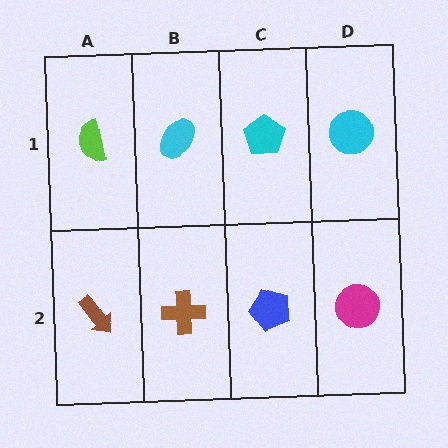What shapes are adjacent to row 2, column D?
A cyan circle (row 1, column D), a blue pentagon (row 2, column C).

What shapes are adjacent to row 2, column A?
A lime semicircle (row 1, column A), a brown cross (row 2, column B).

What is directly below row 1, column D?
A magenta circle.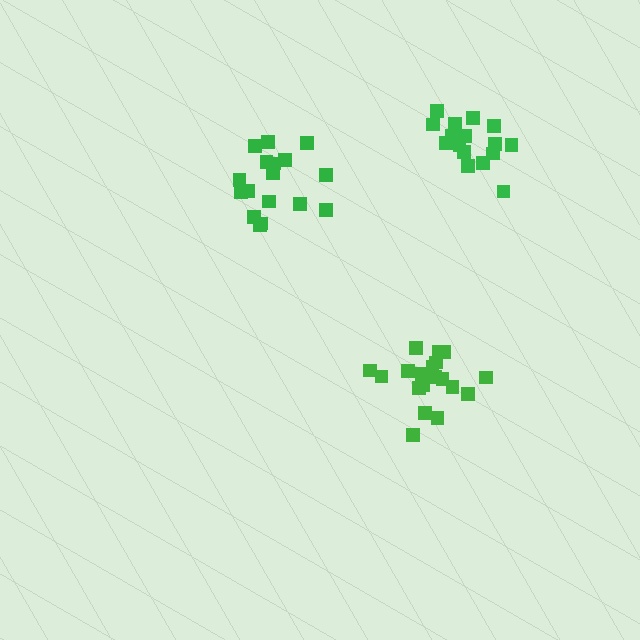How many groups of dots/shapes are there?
There are 3 groups.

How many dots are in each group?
Group 1: 17 dots, Group 2: 18 dots, Group 3: 19 dots (54 total).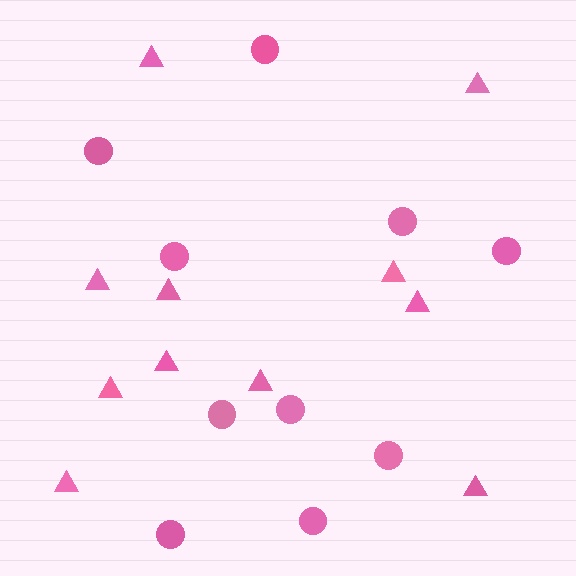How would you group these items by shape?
There are 2 groups: one group of triangles (11) and one group of circles (10).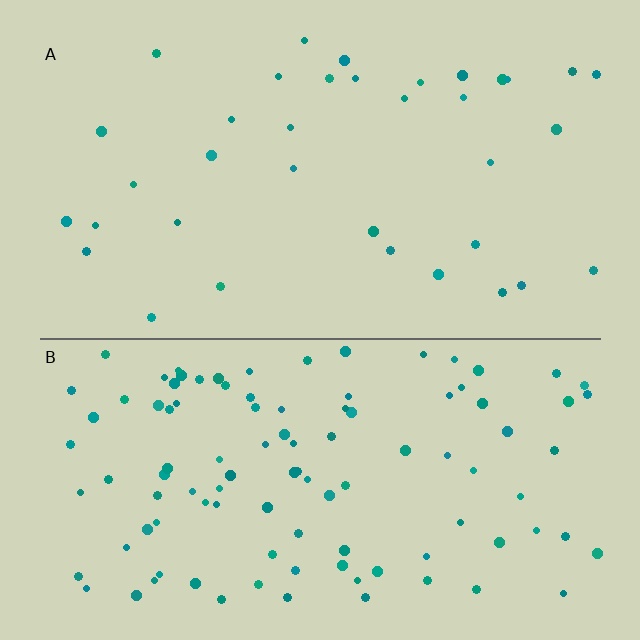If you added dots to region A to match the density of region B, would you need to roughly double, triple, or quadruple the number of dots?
Approximately triple.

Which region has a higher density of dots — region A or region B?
B (the bottom).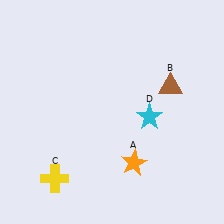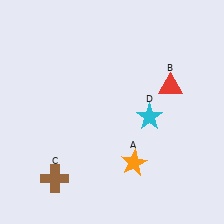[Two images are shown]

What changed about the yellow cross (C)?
In Image 1, C is yellow. In Image 2, it changed to brown.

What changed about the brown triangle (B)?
In Image 1, B is brown. In Image 2, it changed to red.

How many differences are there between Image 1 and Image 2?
There are 2 differences between the two images.